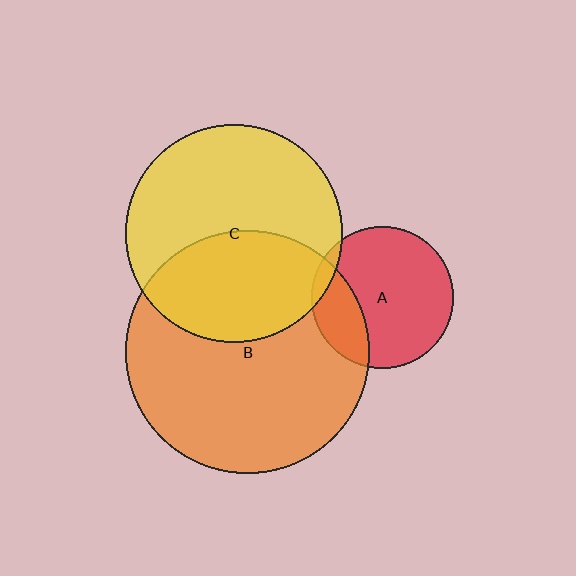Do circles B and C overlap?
Yes.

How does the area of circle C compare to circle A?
Approximately 2.4 times.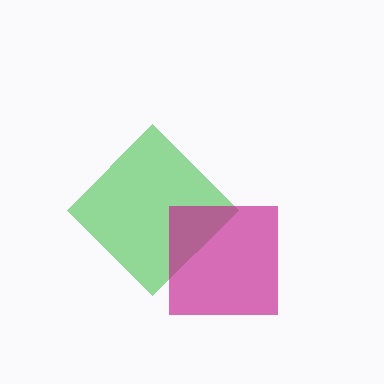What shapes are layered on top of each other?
The layered shapes are: a green diamond, a magenta square.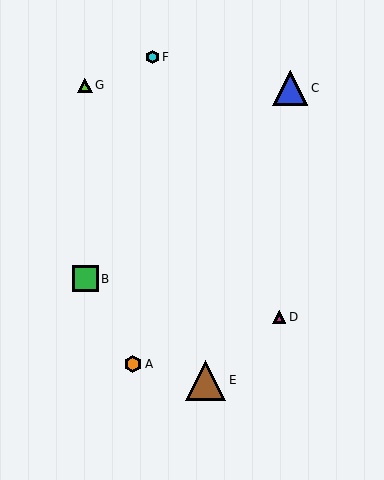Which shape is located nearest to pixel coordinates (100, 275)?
The green square (labeled B) at (85, 279) is nearest to that location.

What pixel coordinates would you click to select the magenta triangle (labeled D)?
Click at (279, 317) to select the magenta triangle D.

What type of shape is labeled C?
Shape C is a blue triangle.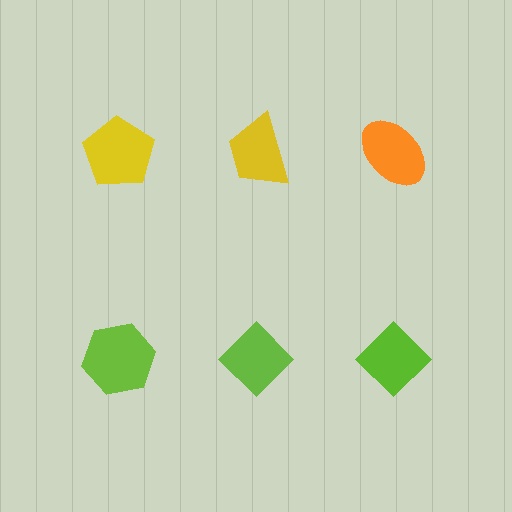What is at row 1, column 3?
An orange ellipse.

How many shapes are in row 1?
3 shapes.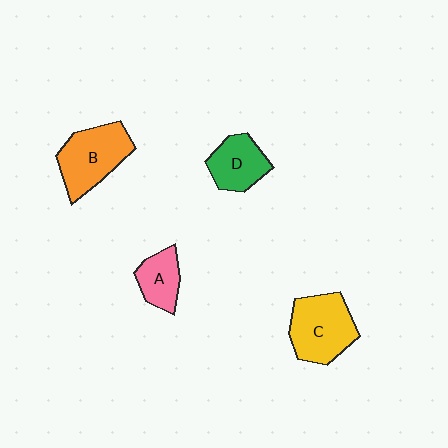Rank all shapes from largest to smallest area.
From largest to smallest: C (yellow), B (orange), D (green), A (pink).